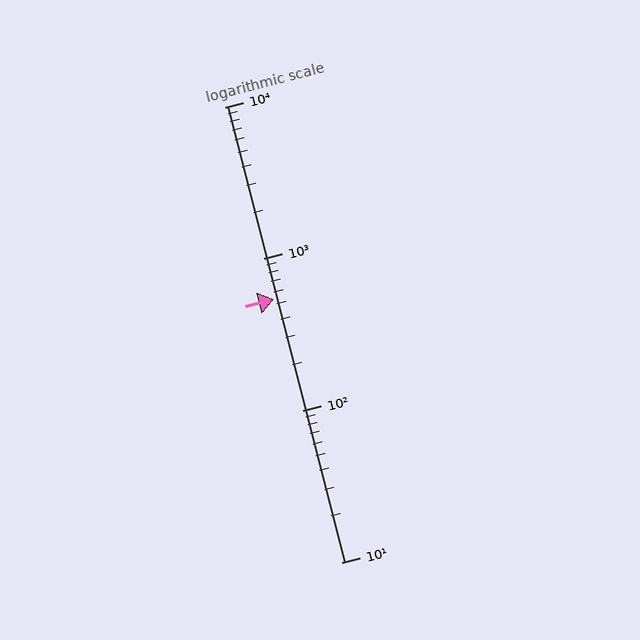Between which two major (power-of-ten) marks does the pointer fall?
The pointer is between 100 and 1000.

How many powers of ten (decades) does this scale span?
The scale spans 3 decades, from 10 to 10000.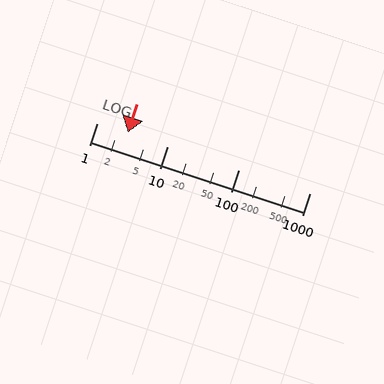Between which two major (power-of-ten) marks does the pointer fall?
The pointer is between 1 and 10.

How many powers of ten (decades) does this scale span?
The scale spans 3 decades, from 1 to 1000.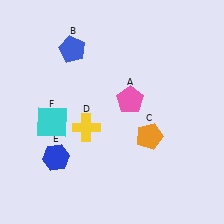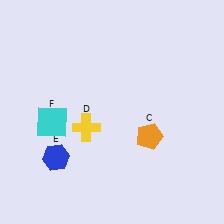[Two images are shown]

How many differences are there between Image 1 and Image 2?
There are 2 differences between the two images.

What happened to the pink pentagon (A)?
The pink pentagon (A) was removed in Image 2. It was in the top-right area of Image 1.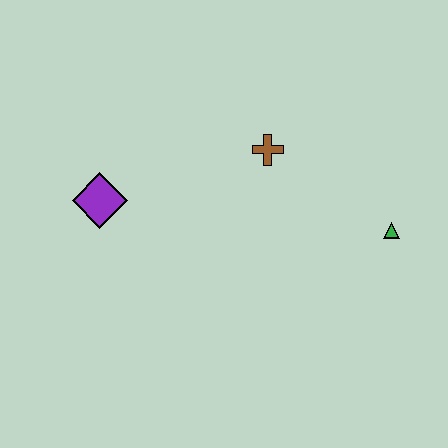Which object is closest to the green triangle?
The brown cross is closest to the green triangle.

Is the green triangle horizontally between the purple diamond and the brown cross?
No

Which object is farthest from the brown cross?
The purple diamond is farthest from the brown cross.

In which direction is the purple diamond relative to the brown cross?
The purple diamond is to the left of the brown cross.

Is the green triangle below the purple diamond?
Yes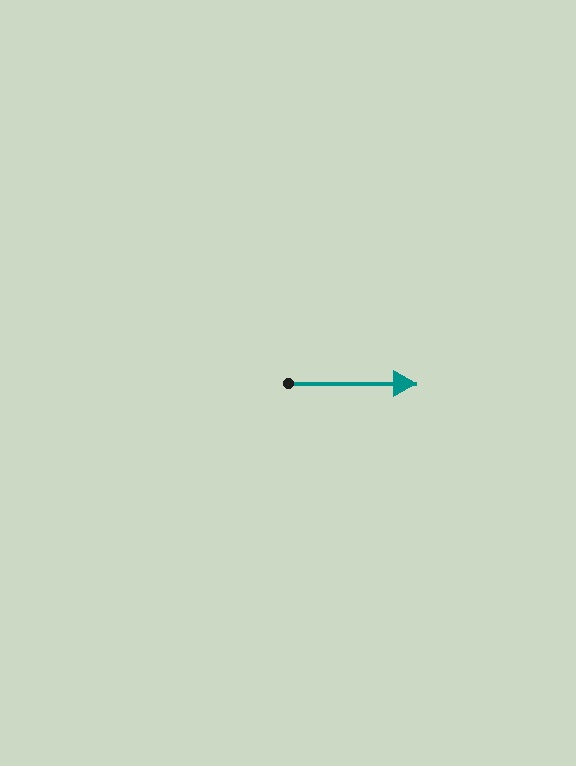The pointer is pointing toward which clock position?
Roughly 3 o'clock.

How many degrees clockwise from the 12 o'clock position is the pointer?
Approximately 90 degrees.